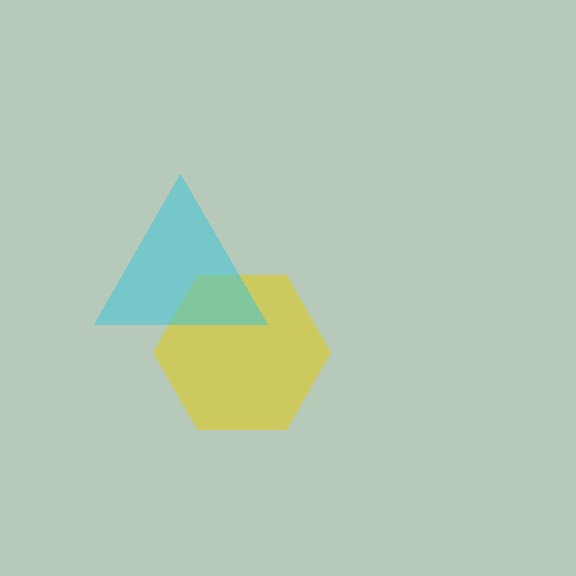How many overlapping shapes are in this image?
There are 2 overlapping shapes in the image.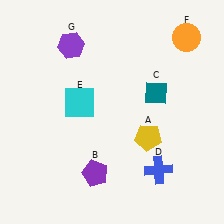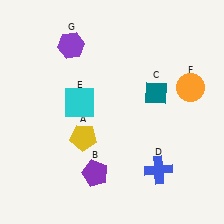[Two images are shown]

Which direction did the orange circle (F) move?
The orange circle (F) moved down.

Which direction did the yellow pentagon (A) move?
The yellow pentagon (A) moved left.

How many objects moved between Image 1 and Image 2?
2 objects moved between the two images.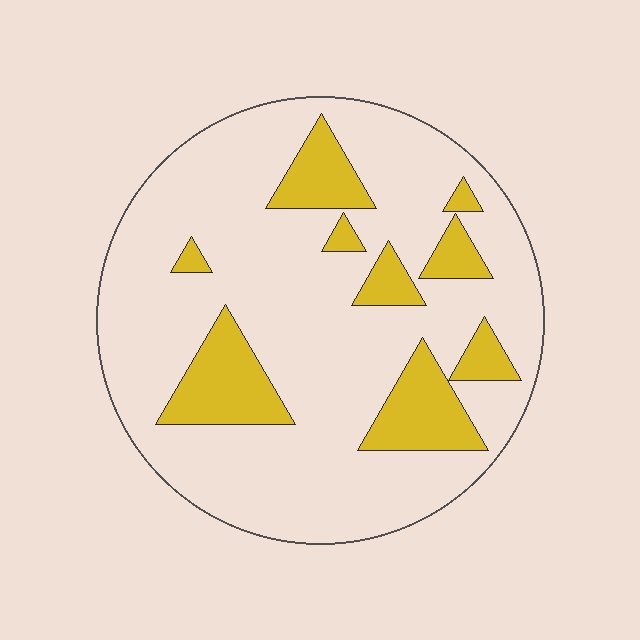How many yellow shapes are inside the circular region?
9.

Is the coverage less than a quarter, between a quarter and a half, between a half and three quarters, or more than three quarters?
Less than a quarter.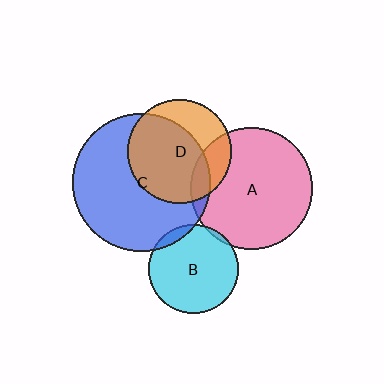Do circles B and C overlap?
Yes.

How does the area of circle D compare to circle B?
Approximately 1.4 times.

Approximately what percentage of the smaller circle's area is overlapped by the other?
Approximately 5%.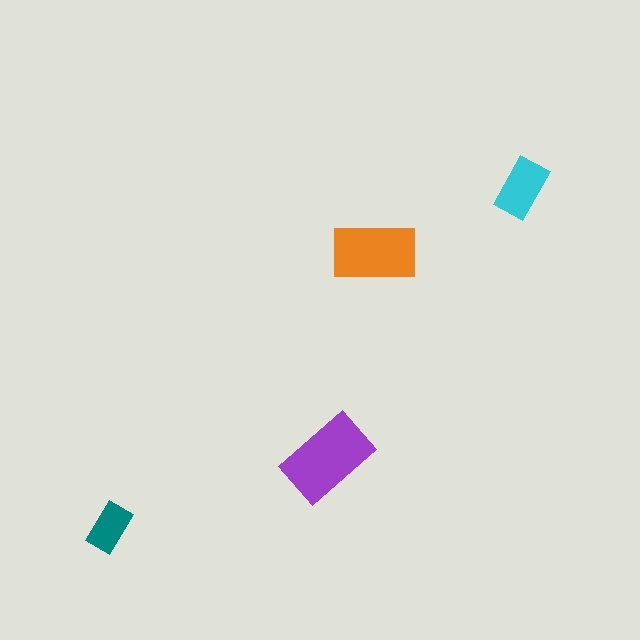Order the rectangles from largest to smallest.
the purple one, the orange one, the cyan one, the teal one.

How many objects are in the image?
There are 4 objects in the image.